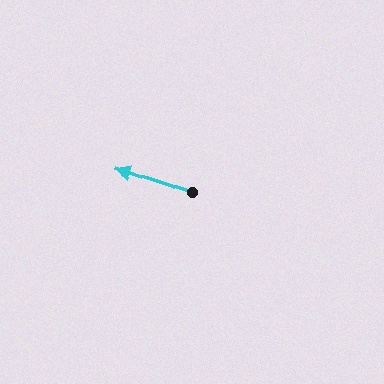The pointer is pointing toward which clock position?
Roughly 10 o'clock.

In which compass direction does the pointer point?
West.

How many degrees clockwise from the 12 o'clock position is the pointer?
Approximately 289 degrees.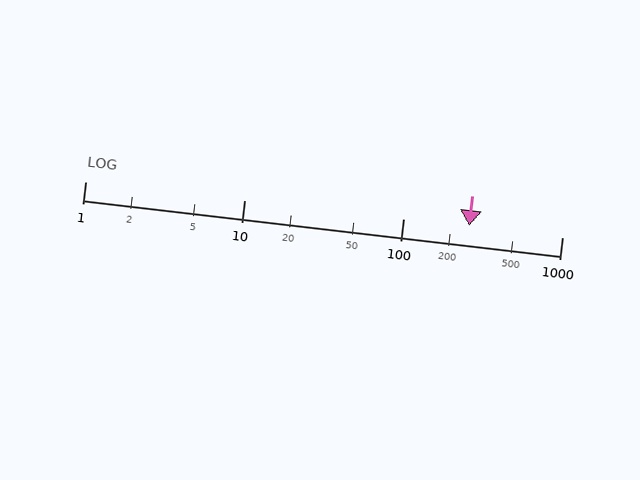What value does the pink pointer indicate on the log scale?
The pointer indicates approximately 260.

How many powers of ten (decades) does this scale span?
The scale spans 3 decades, from 1 to 1000.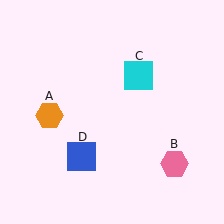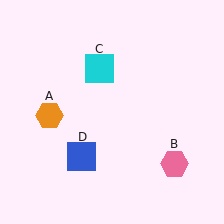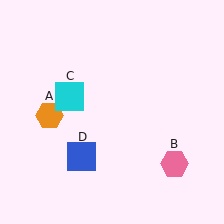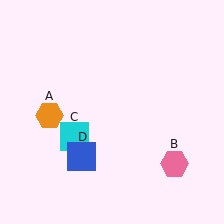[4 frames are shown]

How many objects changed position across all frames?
1 object changed position: cyan square (object C).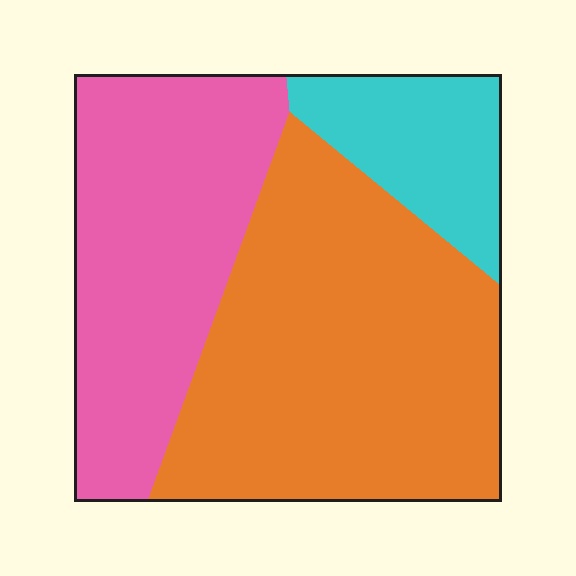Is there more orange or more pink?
Orange.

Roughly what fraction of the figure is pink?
Pink takes up between a third and a half of the figure.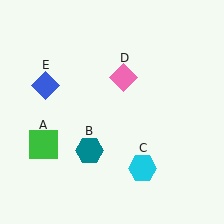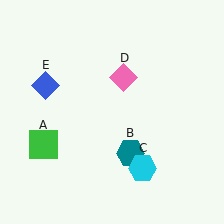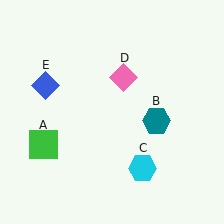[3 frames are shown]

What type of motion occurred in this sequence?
The teal hexagon (object B) rotated counterclockwise around the center of the scene.